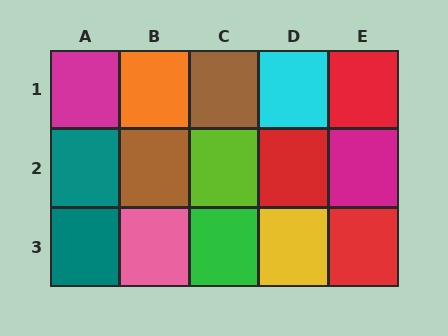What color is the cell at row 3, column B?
Pink.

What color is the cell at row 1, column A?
Magenta.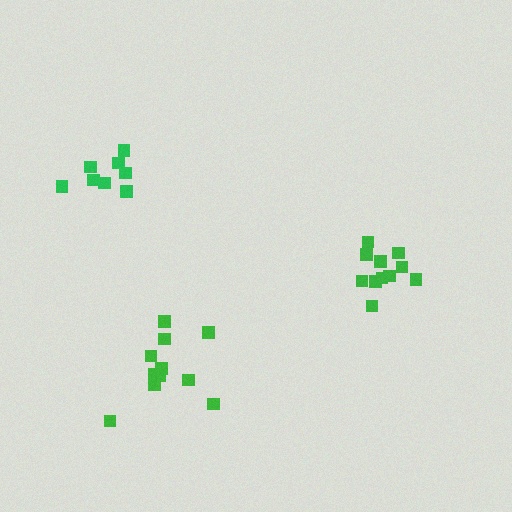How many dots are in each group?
Group 1: 11 dots, Group 2: 8 dots, Group 3: 11 dots (30 total).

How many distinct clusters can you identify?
There are 3 distinct clusters.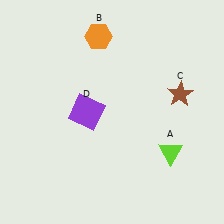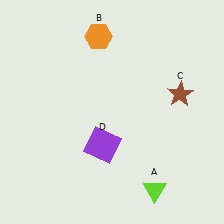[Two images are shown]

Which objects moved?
The objects that moved are: the lime triangle (A), the purple square (D).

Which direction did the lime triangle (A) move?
The lime triangle (A) moved down.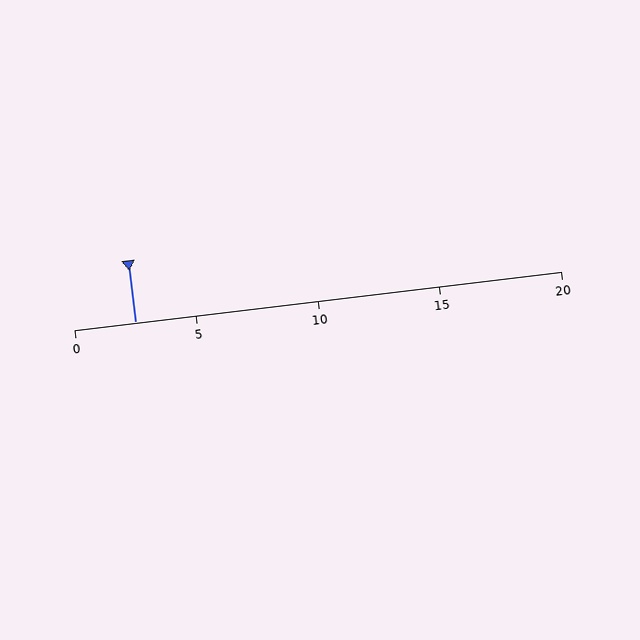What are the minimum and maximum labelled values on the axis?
The axis runs from 0 to 20.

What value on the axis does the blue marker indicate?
The marker indicates approximately 2.5.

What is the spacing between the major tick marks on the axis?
The major ticks are spaced 5 apart.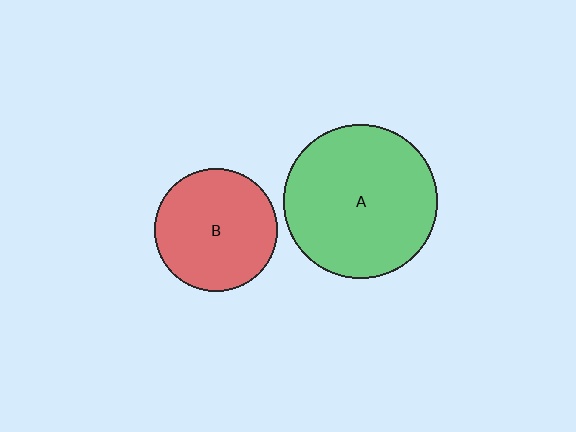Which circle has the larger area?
Circle A (green).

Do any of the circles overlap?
No, none of the circles overlap.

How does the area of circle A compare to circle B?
Approximately 1.6 times.